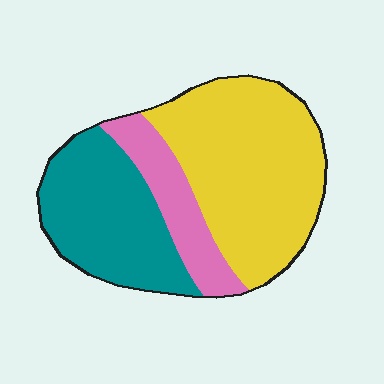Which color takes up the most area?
Yellow, at roughly 50%.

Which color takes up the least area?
Pink, at roughly 15%.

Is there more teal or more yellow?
Yellow.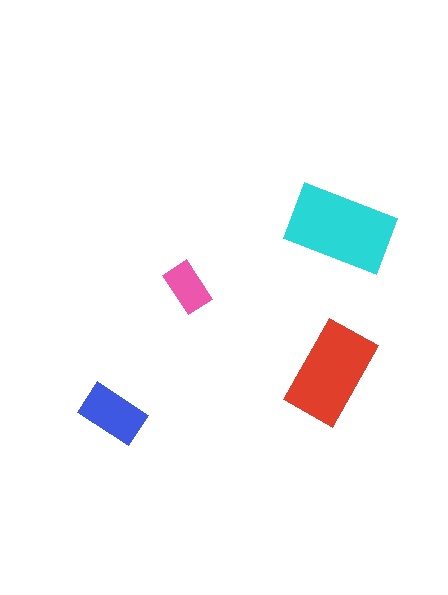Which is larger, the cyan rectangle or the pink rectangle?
The cyan one.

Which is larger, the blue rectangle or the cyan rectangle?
The cyan one.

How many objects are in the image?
There are 4 objects in the image.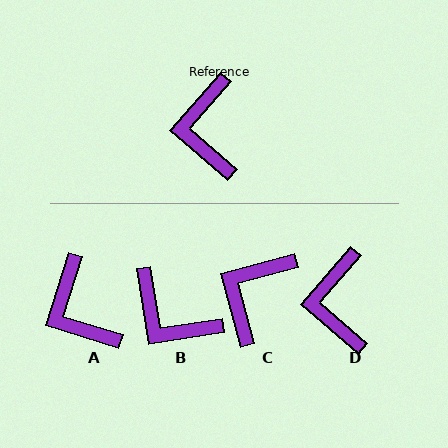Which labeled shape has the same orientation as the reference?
D.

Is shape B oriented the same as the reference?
No, it is off by about 50 degrees.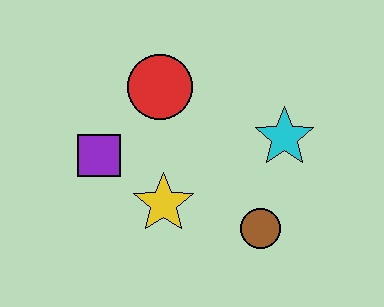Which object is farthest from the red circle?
The brown circle is farthest from the red circle.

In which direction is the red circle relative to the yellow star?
The red circle is above the yellow star.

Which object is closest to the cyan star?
The brown circle is closest to the cyan star.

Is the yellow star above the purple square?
No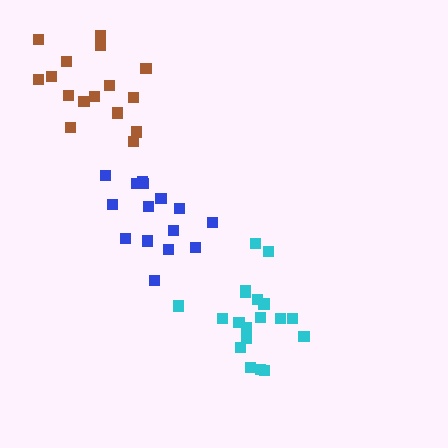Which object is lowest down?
The cyan cluster is bottommost.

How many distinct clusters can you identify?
There are 3 distinct clusters.